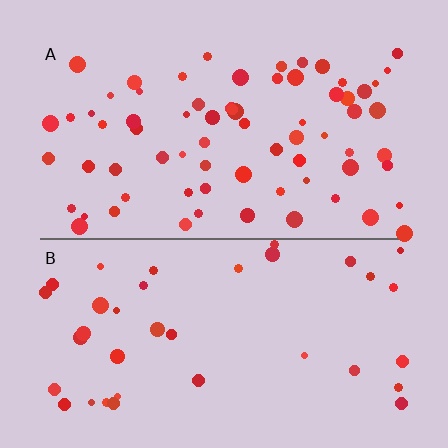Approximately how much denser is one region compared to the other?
Approximately 1.9× — region A over region B.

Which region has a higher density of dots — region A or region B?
A (the top).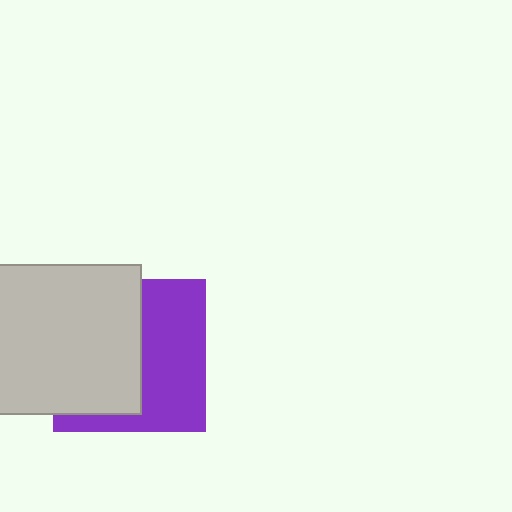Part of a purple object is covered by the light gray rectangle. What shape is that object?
It is a square.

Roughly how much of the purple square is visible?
About half of it is visible (roughly 48%).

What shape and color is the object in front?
The object in front is a light gray rectangle.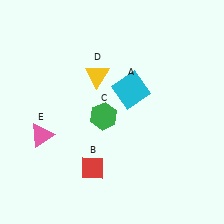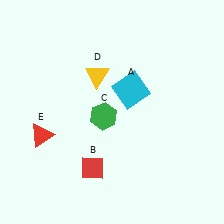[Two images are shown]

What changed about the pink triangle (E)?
In Image 1, E is pink. In Image 2, it changed to red.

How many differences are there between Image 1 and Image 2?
There is 1 difference between the two images.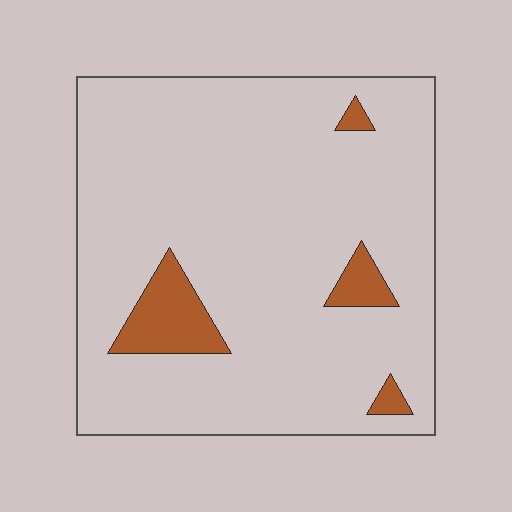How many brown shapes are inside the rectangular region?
4.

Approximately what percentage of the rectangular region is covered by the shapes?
Approximately 10%.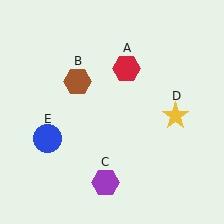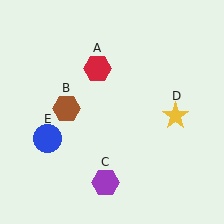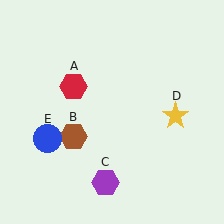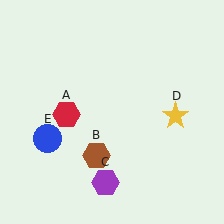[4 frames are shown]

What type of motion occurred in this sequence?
The red hexagon (object A), brown hexagon (object B) rotated counterclockwise around the center of the scene.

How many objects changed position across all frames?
2 objects changed position: red hexagon (object A), brown hexagon (object B).